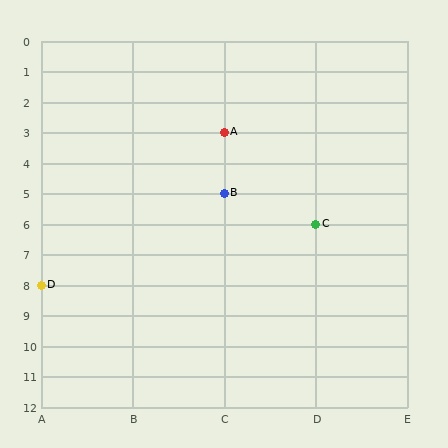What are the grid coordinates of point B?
Point B is at grid coordinates (C, 5).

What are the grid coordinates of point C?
Point C is at grid coordinates (D, 6).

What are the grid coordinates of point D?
Point D is at grid coordinates (A, 8).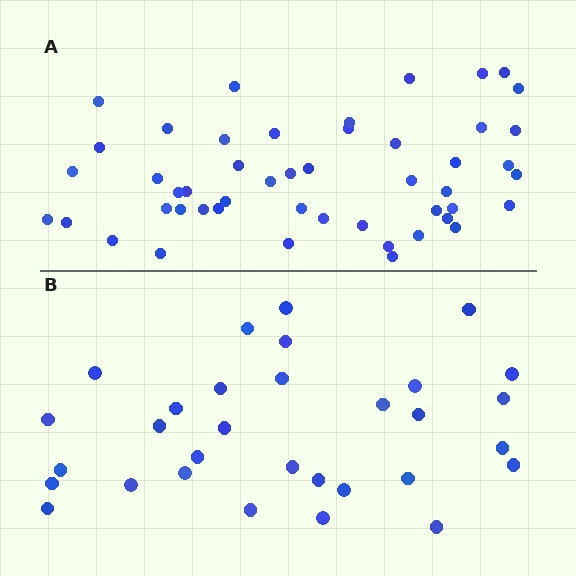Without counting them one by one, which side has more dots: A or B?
Region A (the top region) has more dots.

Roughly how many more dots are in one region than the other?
Region A has approximately 20 more dots than region B.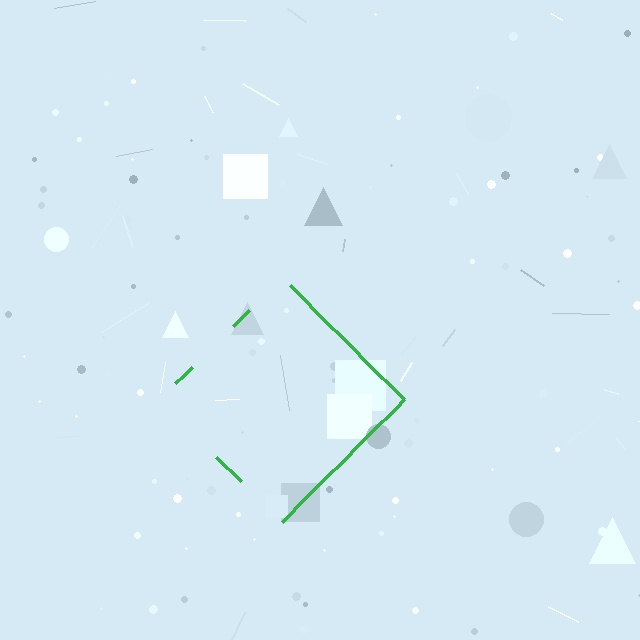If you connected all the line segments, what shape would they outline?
They would outline a diamond.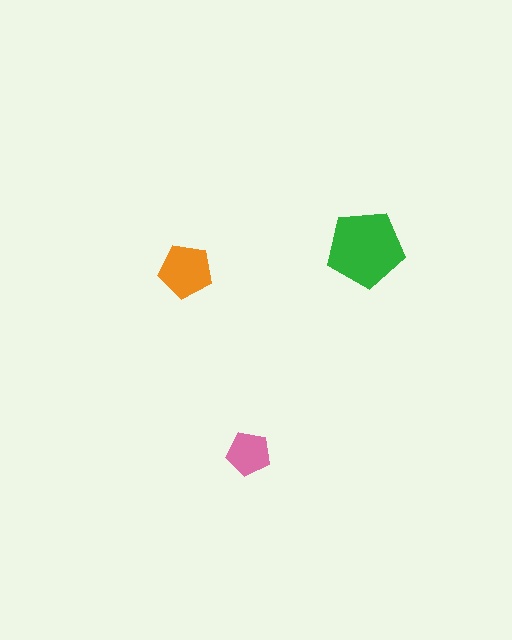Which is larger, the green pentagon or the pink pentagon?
The green one.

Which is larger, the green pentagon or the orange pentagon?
The green one.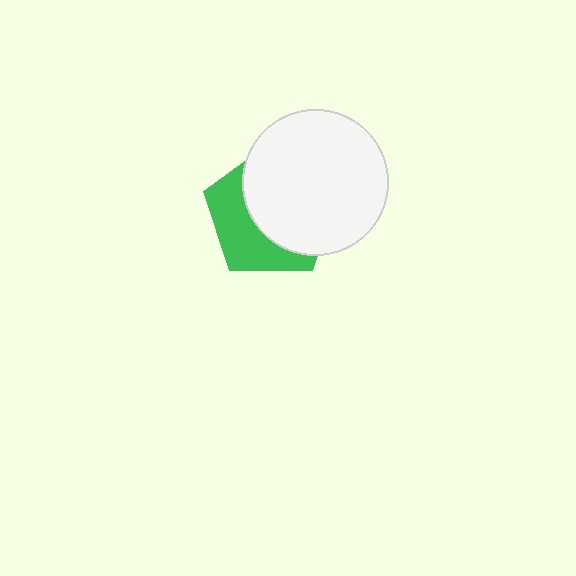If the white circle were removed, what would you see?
You would see the complete green pentagon.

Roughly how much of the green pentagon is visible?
A small part of it is visible (roughly 41%).